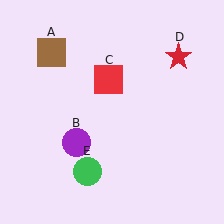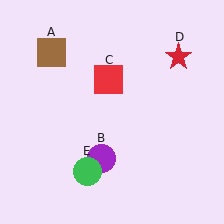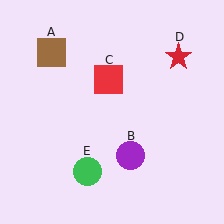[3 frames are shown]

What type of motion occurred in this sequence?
The purple circle (object B) rotated counterclockwise around the center of the scene.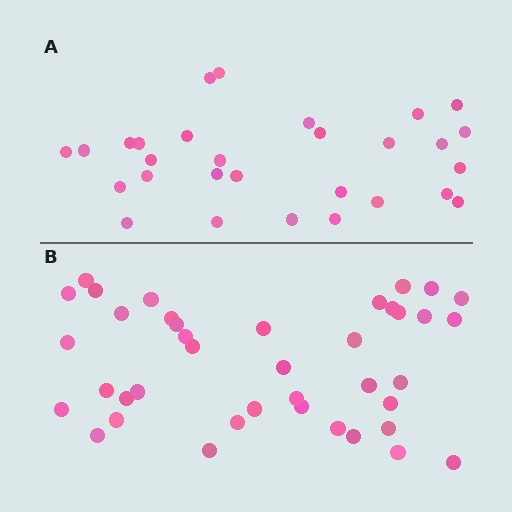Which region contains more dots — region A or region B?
Region B (the bottom region) has more dots.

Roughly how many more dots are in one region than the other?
Region B has roughly 12 or so more dots than region A.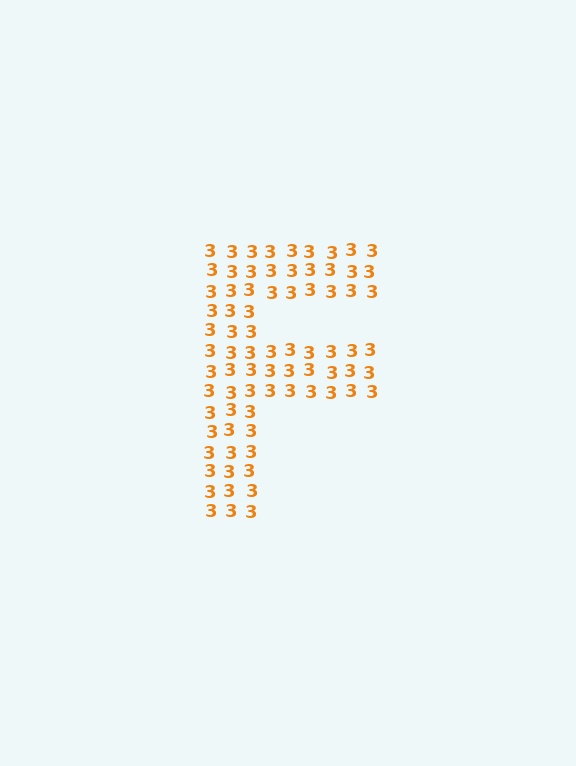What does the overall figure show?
The overall figure shows the letter F.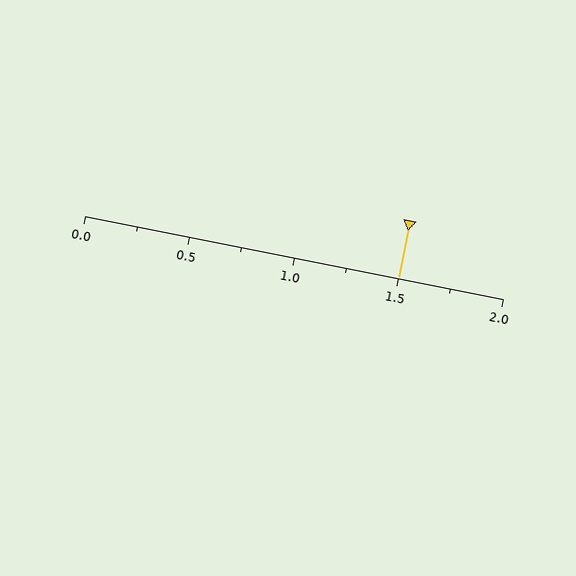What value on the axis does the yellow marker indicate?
The marker indicates approximately 1.5.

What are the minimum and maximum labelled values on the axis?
The axis runs from 0.0 to 2.0.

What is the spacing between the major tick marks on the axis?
The major ticks are spaced 0.5 apart.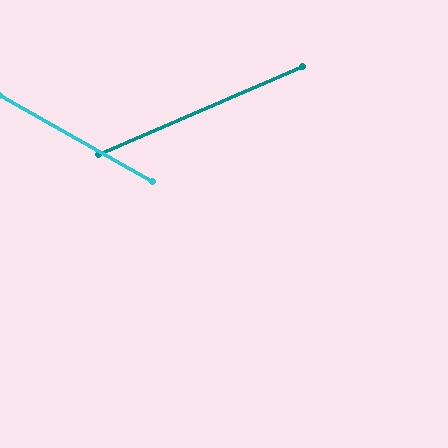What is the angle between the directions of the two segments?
Approximately 53 degrees.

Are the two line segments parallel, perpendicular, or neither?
Neither parallel nor perpendicular — they differ by about 53°.